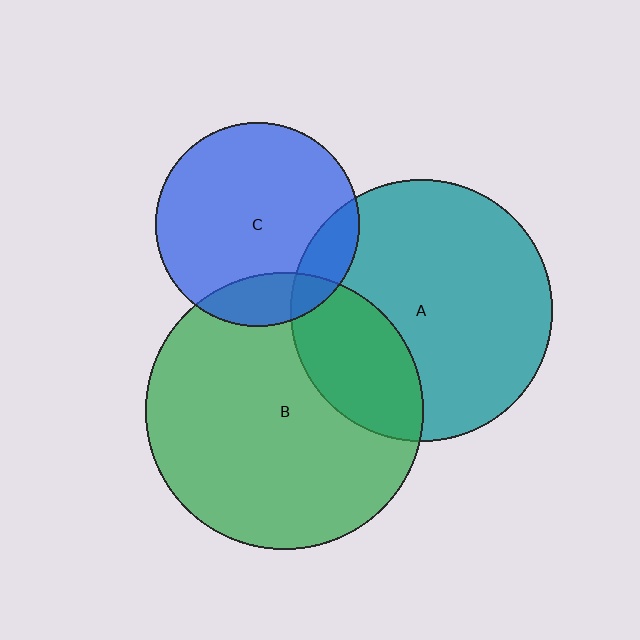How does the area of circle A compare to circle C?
Approximately 1.6 times.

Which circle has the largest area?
Circle B (green).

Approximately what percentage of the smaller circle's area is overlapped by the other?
Approximately 25%.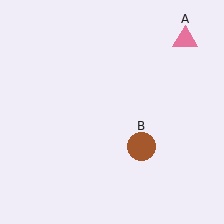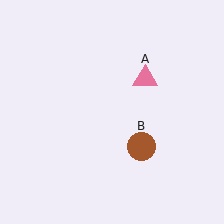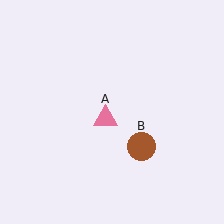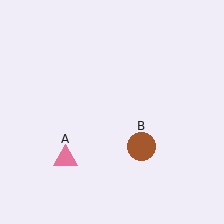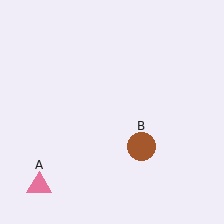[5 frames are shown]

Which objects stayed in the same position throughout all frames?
Brown circle (object B) remained stationary.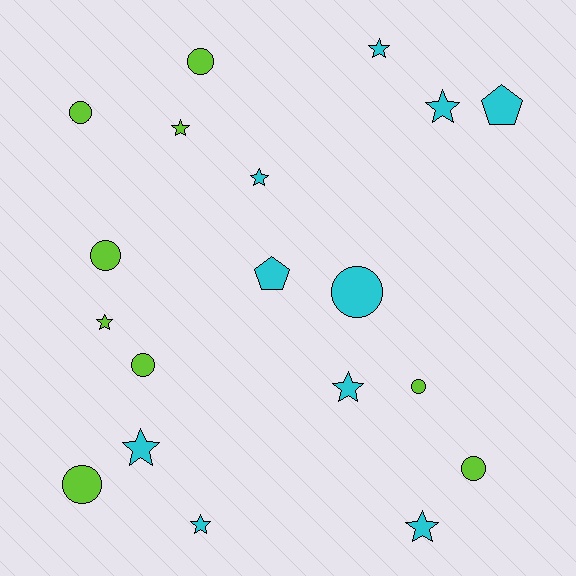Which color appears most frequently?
Cyan, with 10 objects.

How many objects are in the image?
There are 19 objects.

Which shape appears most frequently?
Star, with 9 objects.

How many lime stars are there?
There are 2 lime stars.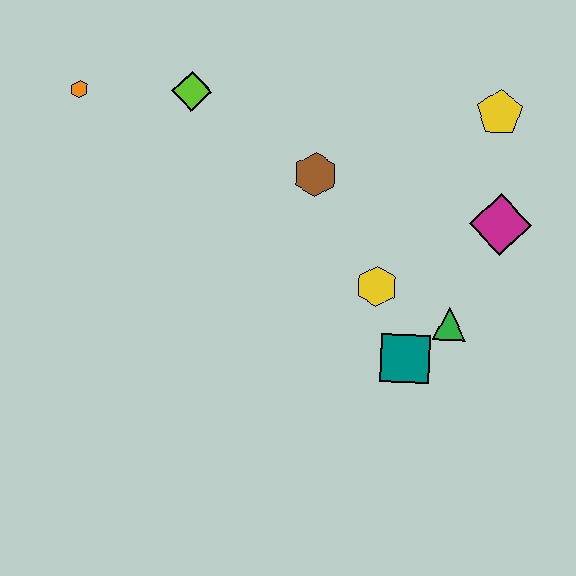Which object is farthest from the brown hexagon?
The orange hexagon is farthest from the brown hexagon.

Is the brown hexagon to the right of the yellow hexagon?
No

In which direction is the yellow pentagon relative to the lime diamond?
The yellow pentagon is to the right of the lime diamond.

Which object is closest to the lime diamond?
The orange hexagon is closest to the lime diamond.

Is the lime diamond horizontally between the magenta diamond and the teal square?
No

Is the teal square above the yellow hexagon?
No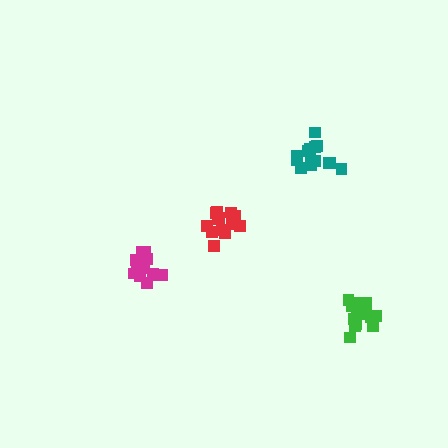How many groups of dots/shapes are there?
There are 4 groups.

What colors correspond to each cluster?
The clusters are colored: red, magenta, teal, green.